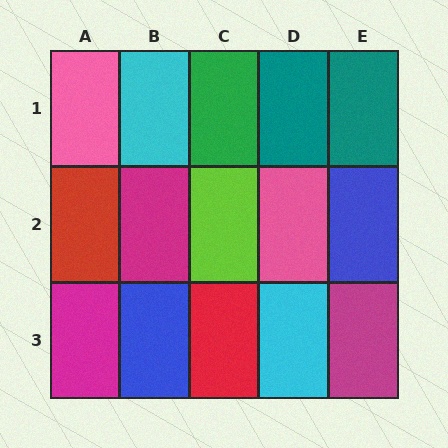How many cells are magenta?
3 cells are magenta.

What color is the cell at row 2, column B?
Magenta.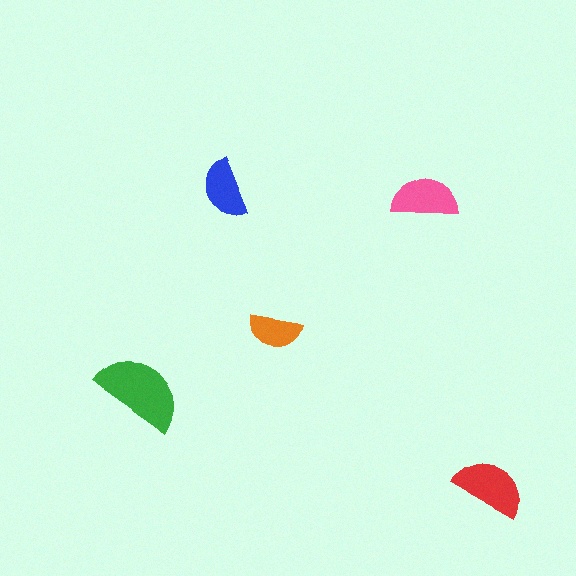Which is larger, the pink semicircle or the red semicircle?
The red one.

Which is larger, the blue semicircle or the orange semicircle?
The blue one.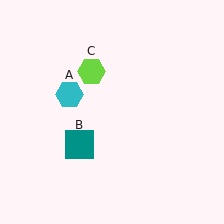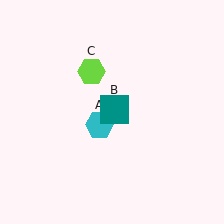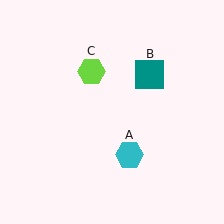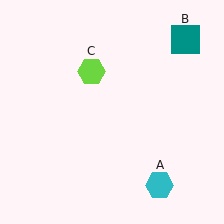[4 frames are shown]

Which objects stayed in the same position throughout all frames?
Lime hexagon (object C) remained stationary.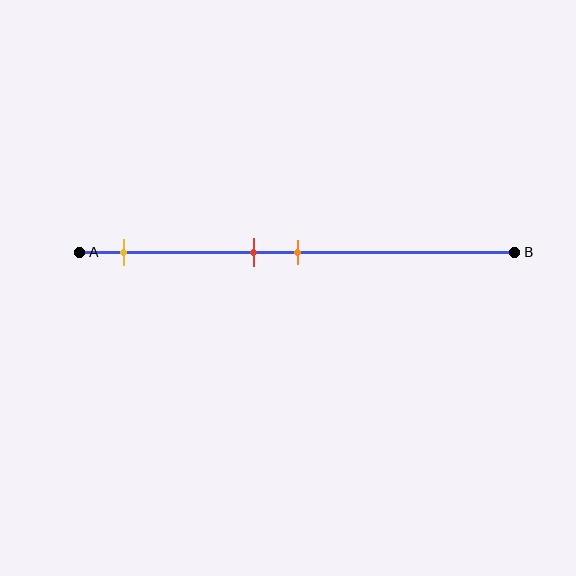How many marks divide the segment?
There are 3 marks dividing the segment.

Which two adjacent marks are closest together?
The red and orange marks are the closest adjacent pair.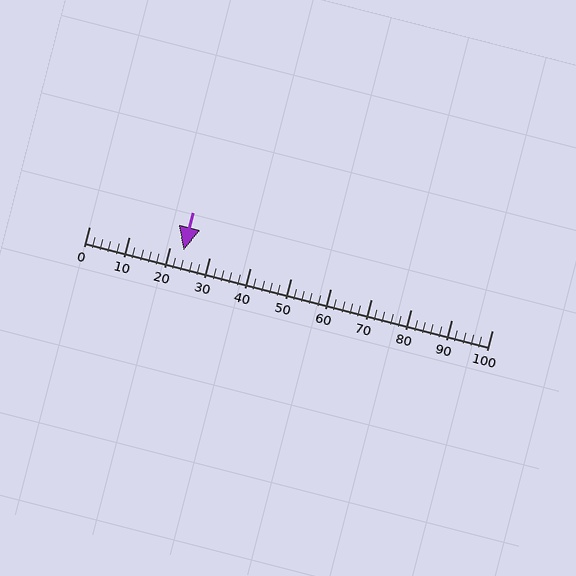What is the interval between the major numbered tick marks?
The major tick marks are spaced 10 units apart.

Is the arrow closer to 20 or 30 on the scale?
The arrow is closer to 20.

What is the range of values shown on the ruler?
The ruler shows values from 0 to 100.